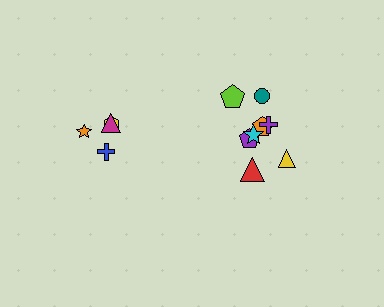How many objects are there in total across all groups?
There are 12 objects.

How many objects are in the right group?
There are 8 objects.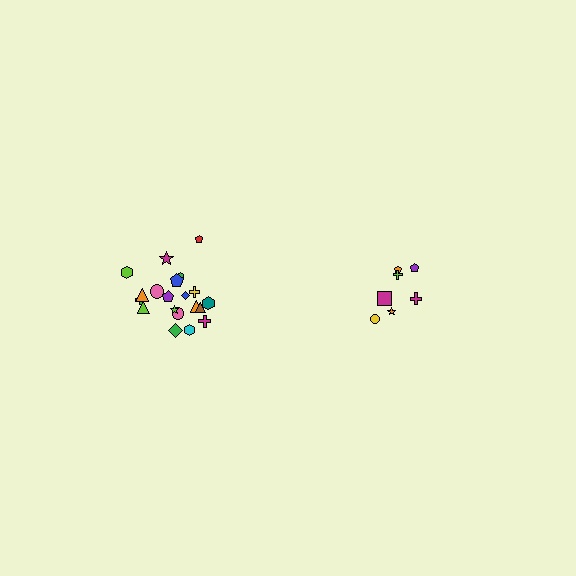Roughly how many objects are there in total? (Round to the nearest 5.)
Roughly 30 objects in total.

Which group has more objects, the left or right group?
The left group.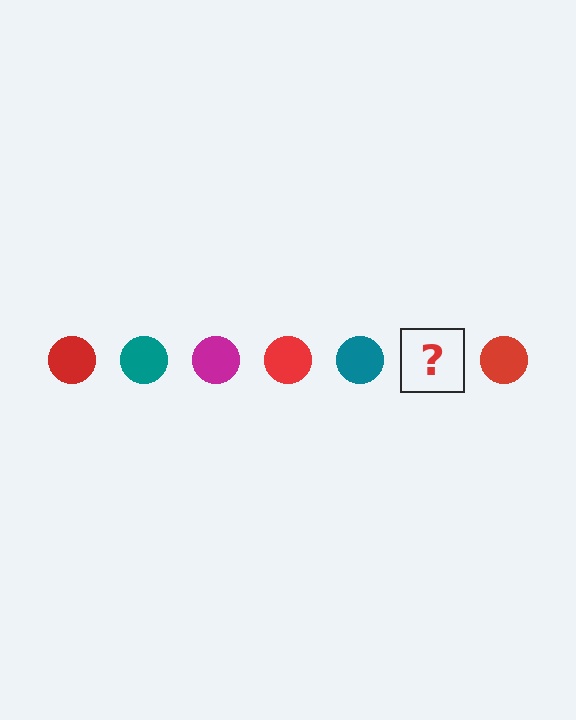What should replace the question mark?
The question mark should be replaced with a magenta circle.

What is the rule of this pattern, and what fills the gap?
The rule is that the pattern cycles through red, teal, magenta circles. The gap should be filled with a magenta circle.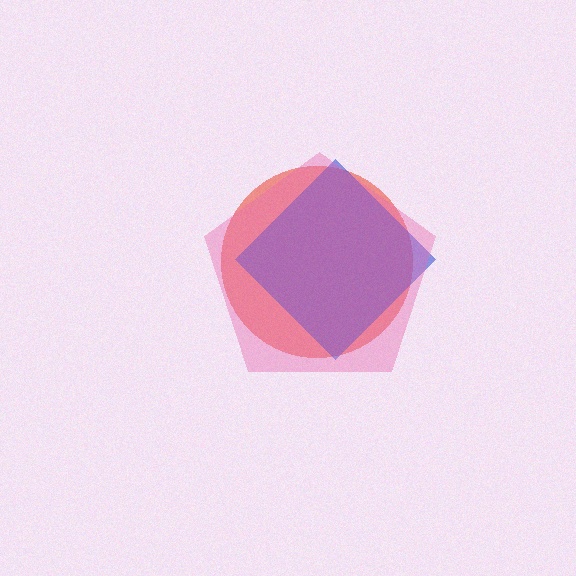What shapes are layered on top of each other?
The layered shapes are: a red circle, a blue diamond, a pink pentagon.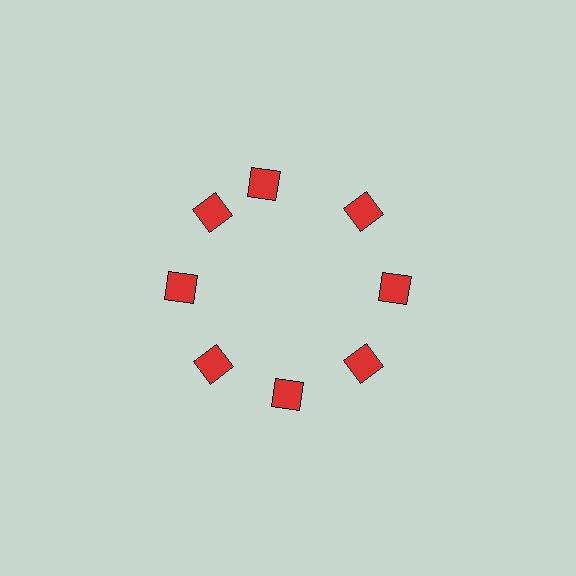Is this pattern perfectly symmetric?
No. The 8 red squares are arranged in a ring, but one element near the 12 o'clock position is rotated out of alignment along the ring, breaking the 8-fold rotational symmetry.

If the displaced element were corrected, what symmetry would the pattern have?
It would have 8-fold rotational symmetry — the pattern would map onto itself every 45 degrees.